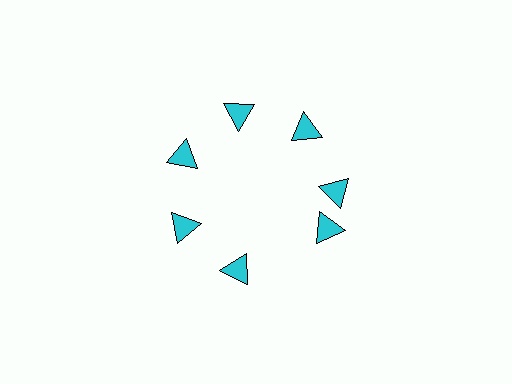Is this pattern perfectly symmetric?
No. The 7 cyan triangles are arranged in a ring, but one element near the 5 o'clock position is rotated out of alignment along the ring, breaking the 7-fold rotational symmetry.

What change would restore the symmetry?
The symmetry would be restored by rotating it back into even spacing with its neighbors so that all 7 triangles sit at equal angles and equal distance from the center.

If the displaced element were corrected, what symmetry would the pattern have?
It would have 7-fold rotational symmetry — the pattern would map onto itself every 51 degrees.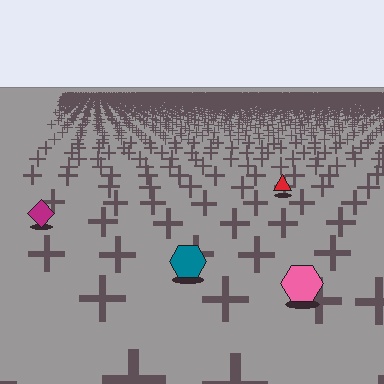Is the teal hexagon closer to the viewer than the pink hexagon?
No. The pink hexagon is closer — you can tell from the texture gradient: the ground texture is coarser near it.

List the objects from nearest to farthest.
From nearest to farthest: the pink hexagon, the teal hexagon, the magenta diamond, the red triangle.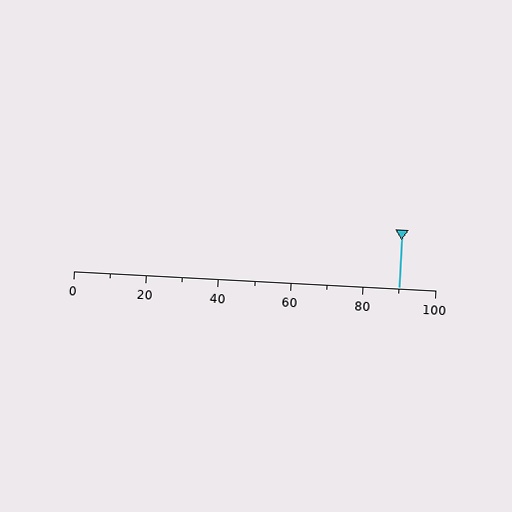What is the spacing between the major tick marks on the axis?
The major ticks are spaced 20 apart.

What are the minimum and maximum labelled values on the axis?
The axis runs from 0 to 100.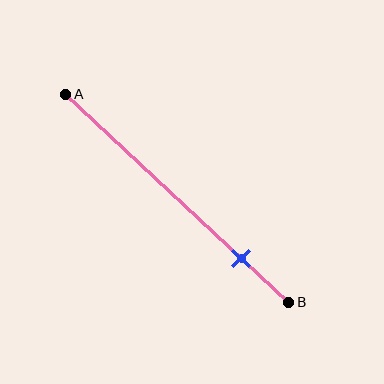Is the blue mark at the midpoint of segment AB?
No, the mark is at about 80% from A, not at the 50% midpoint.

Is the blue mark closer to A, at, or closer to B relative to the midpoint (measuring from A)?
The blue mark is closer to point B than the midpoint of segment AB.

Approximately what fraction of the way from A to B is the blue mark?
The blue mark is approximately 80% of the way from A to B.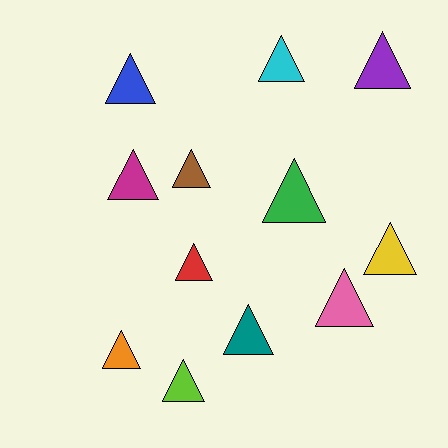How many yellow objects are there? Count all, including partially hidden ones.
There is 1 yellow object.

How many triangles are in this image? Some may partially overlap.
There are 12 triangles.